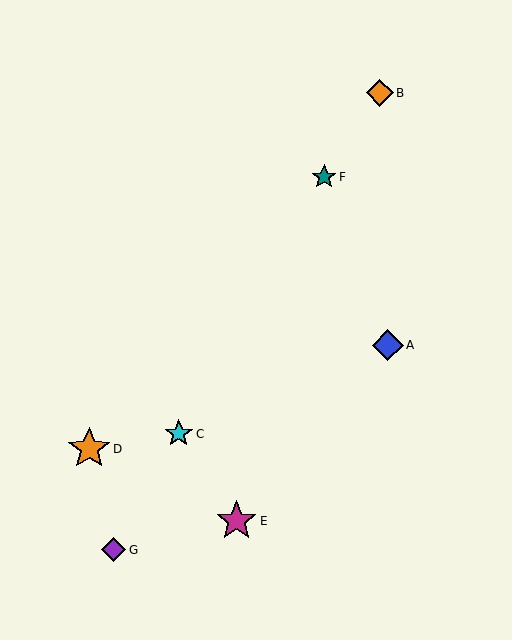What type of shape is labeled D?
Shape D is an orange star.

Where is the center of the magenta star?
The center of the magenta star is at (236, 521).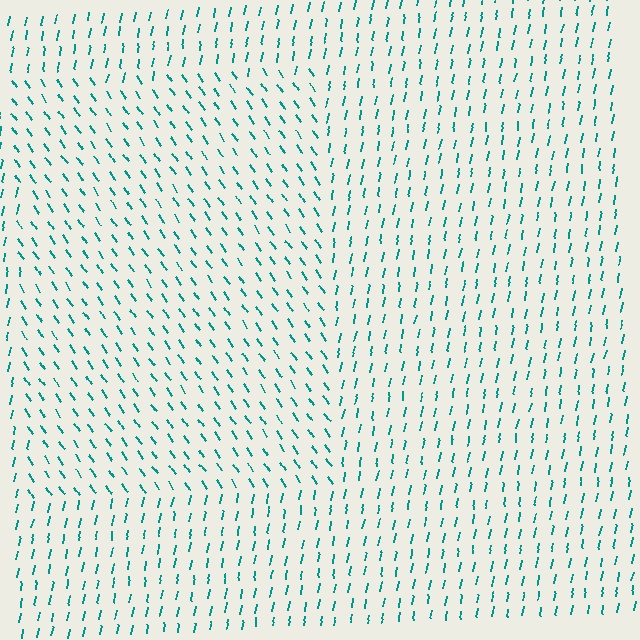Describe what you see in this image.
The image is filled with small teal line segments. A rectangle region in the image has lines oriented differently from the surrounding lines, creating a visible texture boundary.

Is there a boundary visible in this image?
Yes, there is a texture boundary formed by a change in line orientation.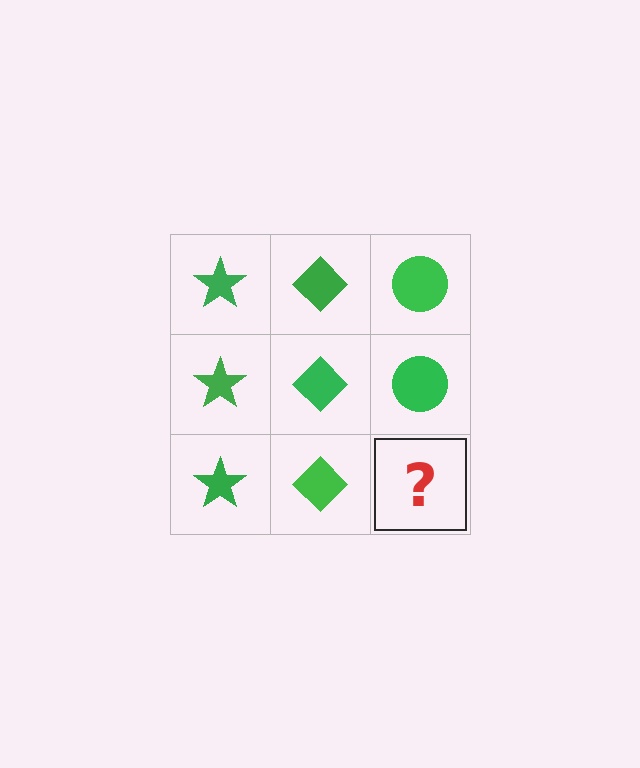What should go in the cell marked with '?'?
The missing cell should contain a green circle.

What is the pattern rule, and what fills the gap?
The rule is that each column has a consistent shape. The gap should be filled with a green circle.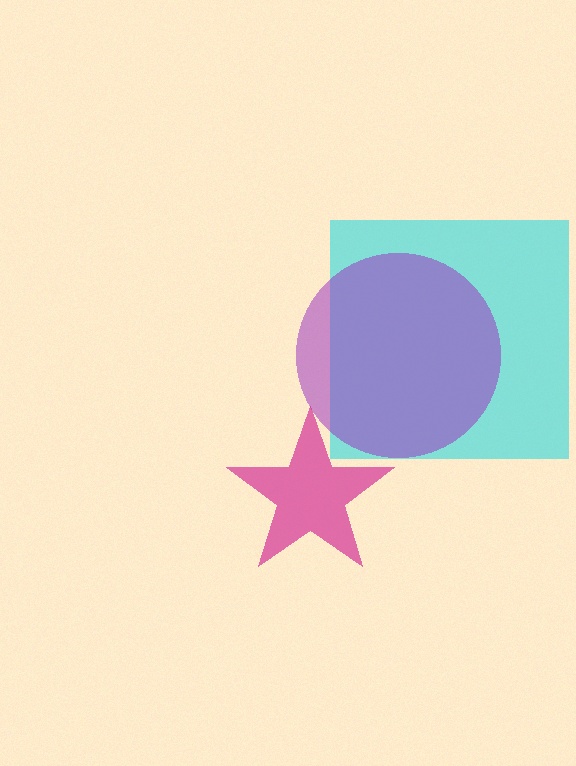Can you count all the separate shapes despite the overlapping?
Yes, there are 3 separate shapes.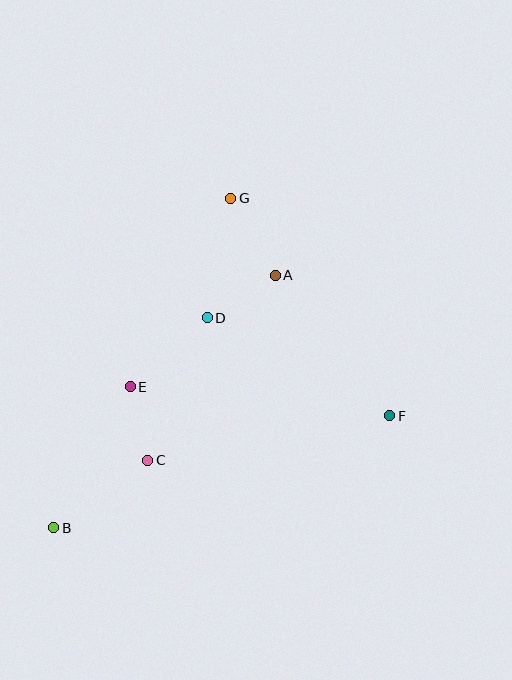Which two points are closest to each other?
Points C and E are closest to each other.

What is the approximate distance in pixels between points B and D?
The distance between B and D is approximately 260 pixels.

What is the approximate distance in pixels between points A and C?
The distance between A and C is approximately 225 pixels.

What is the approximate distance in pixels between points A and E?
The distance between A and E is approximately 183 pixels.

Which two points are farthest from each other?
Points B and G are farthest from each other.